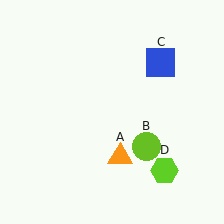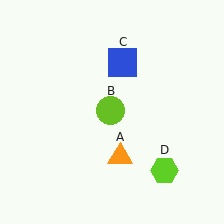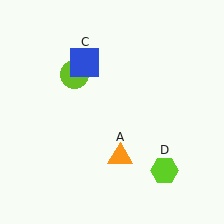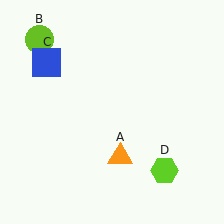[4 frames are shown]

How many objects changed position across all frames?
2 objects changed position: lime circle (object B), blue square (object C).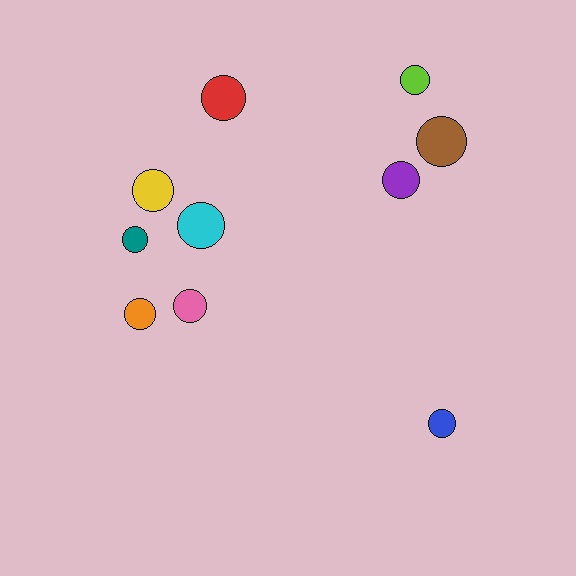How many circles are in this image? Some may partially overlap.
There are 10 circles.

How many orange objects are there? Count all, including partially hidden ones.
There is 1 orange object.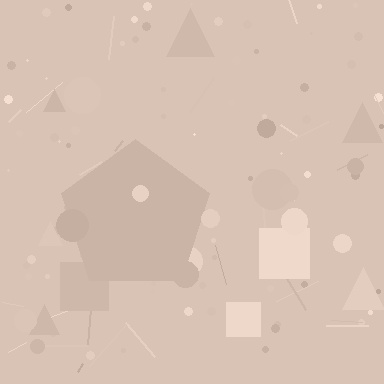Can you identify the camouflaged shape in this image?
The camouflaged shape is a pentagon.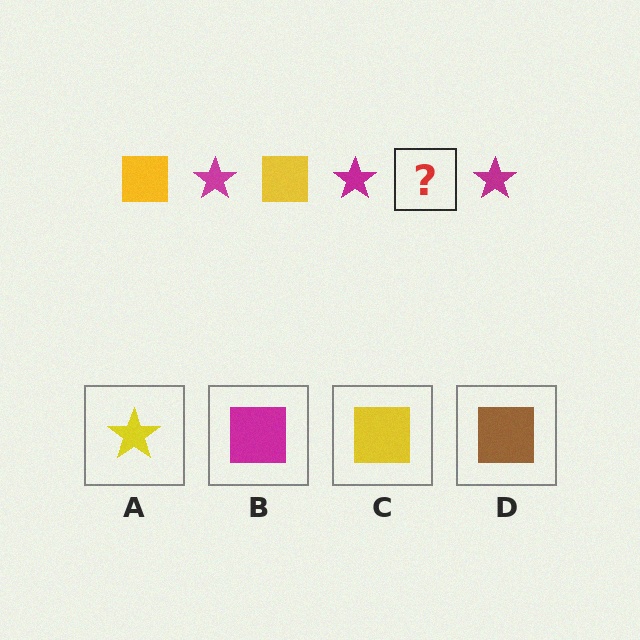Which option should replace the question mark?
Option C.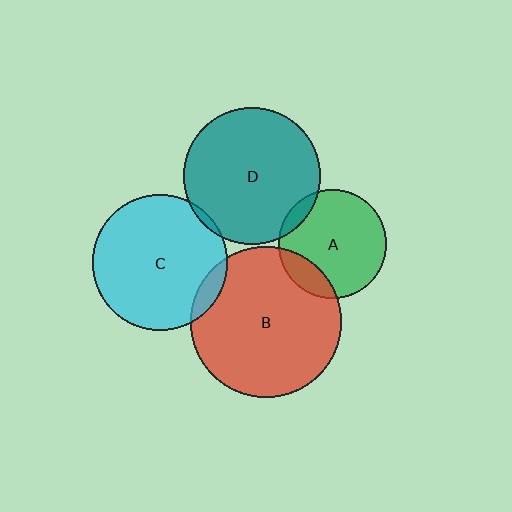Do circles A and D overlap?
Yes.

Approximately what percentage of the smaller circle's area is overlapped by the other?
Approximately 10%.